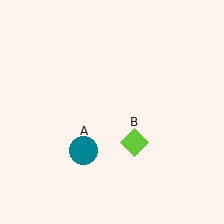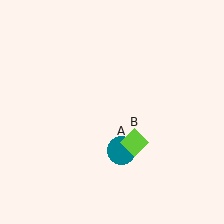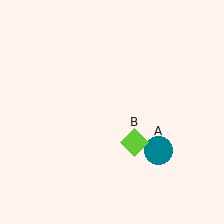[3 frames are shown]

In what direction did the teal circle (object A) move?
The teal circle (object A) moved right.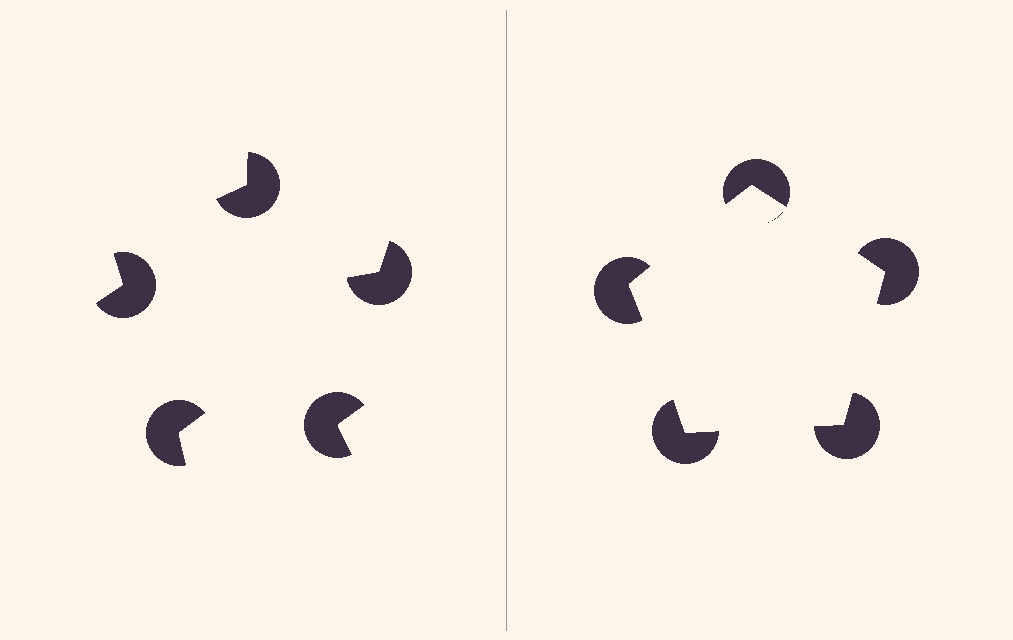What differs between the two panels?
The pac-man discs are positioned identically on both sides; only the wedge orientations differ. On the right they align to a pentagon; on the left they are misaligned.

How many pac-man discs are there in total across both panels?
10 — 5 on each side.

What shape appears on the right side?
An illusory pentagon.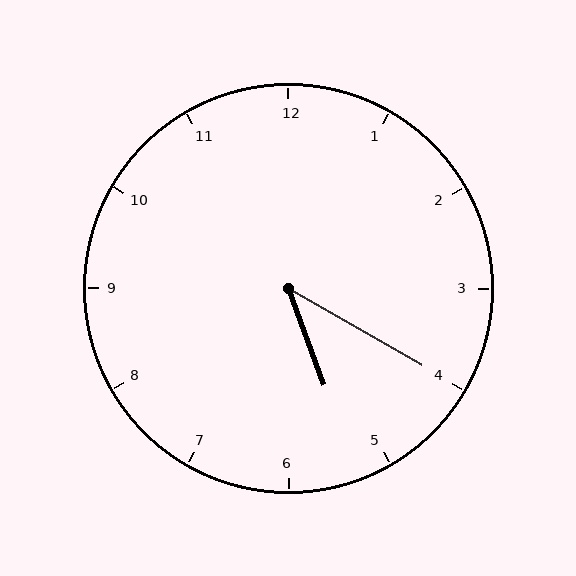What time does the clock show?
5:20.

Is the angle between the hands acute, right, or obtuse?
It is acute.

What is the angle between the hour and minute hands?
Approximately 40 degrees.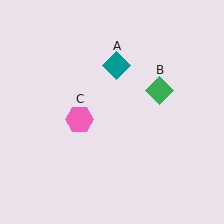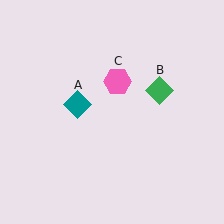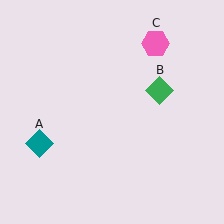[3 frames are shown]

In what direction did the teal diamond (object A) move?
The teal diamond (object A) moved down and to the left.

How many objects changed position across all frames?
2 objects changed position: teal diamond (object A), pink hexagon (object C).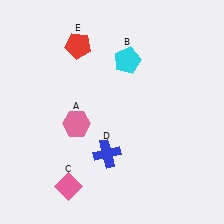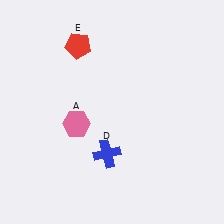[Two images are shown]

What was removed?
The pink diamond (C), the cyan pentagon (B) were removed in Image 2.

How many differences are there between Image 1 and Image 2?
There are 2 differences between the two images.